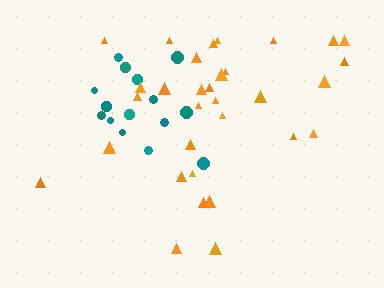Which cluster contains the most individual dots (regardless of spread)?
Orange (32).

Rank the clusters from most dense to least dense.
teal, orange.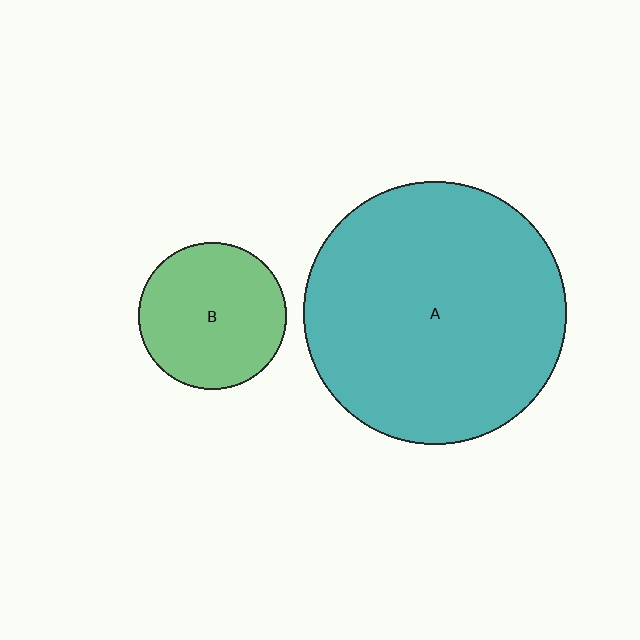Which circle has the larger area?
Circle A (teal).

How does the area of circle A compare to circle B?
Approximately 3.2 times.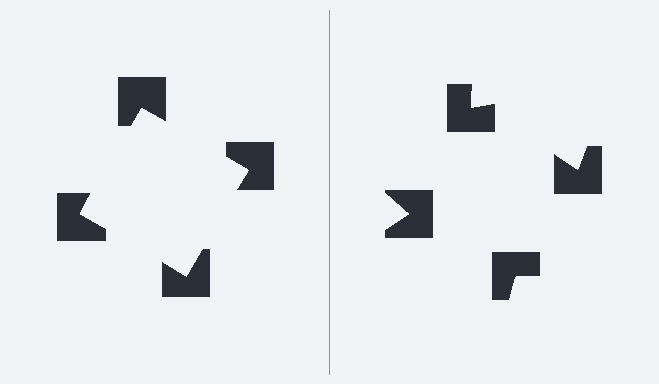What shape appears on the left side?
An illusory square.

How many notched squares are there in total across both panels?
8 — 4 on each side.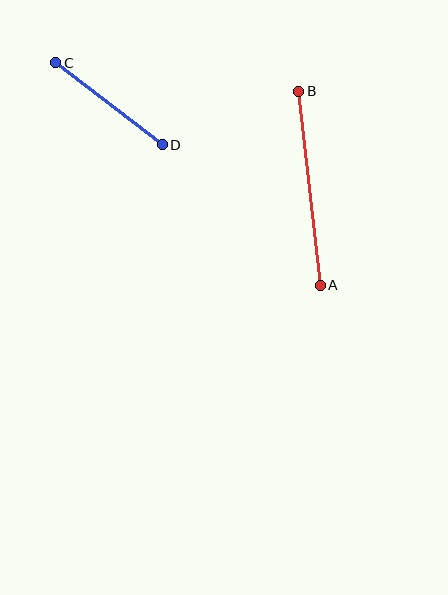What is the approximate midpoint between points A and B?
The midpoint is at approximately (309, 188) pixels.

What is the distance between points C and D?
The distance is approximately 134 pixels.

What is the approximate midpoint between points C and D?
The midpoint is at approximately (109, 104) pixels.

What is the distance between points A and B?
The distance is approximately 195 pixels.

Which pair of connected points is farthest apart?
Points A and B are farthest apart.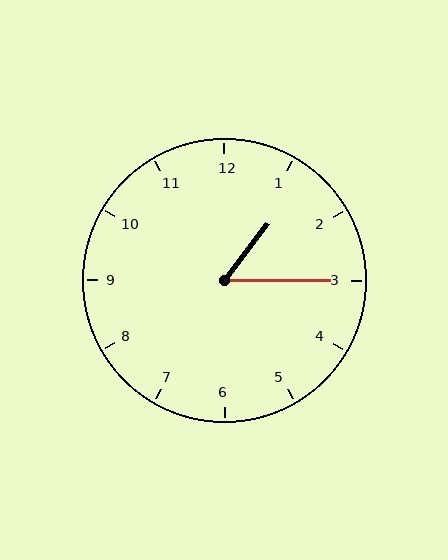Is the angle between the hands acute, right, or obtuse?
It is acute.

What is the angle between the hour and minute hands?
Approximately 52 degrees.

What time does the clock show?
1:15.